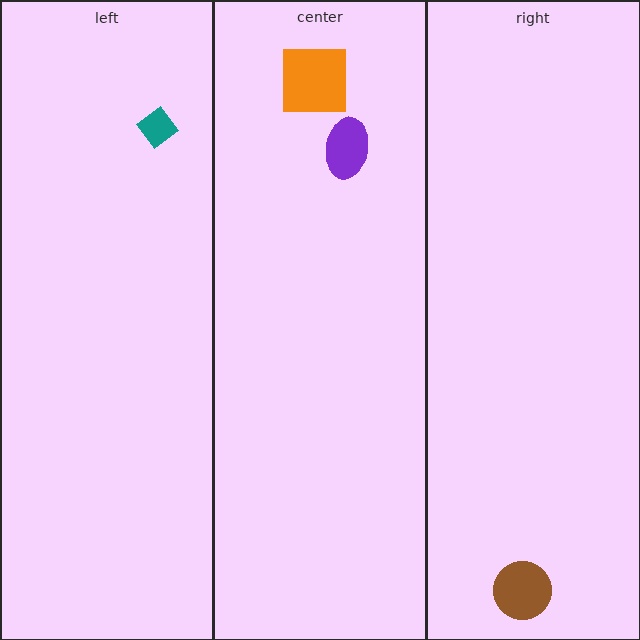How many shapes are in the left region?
1.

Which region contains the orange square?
The center region.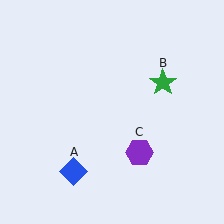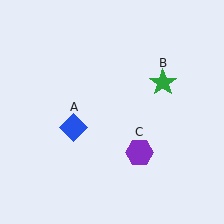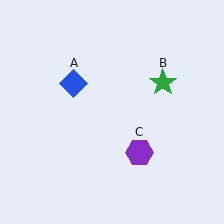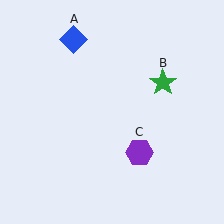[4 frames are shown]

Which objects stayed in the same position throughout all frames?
Green star (object B) and purple hexagon (object C) remained stationary.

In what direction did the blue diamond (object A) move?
The blue diamond (object A) moved up.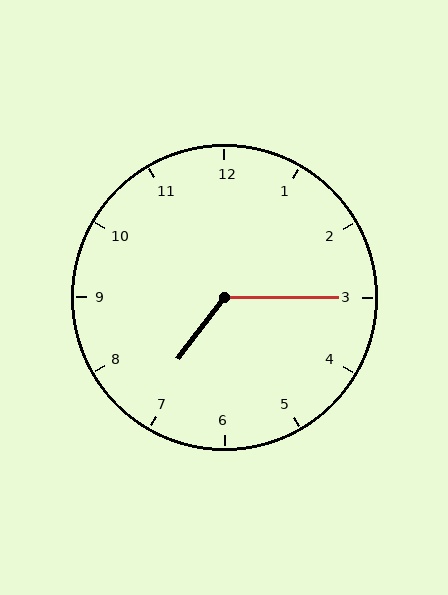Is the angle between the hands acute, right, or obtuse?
It is obtuse.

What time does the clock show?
7:15.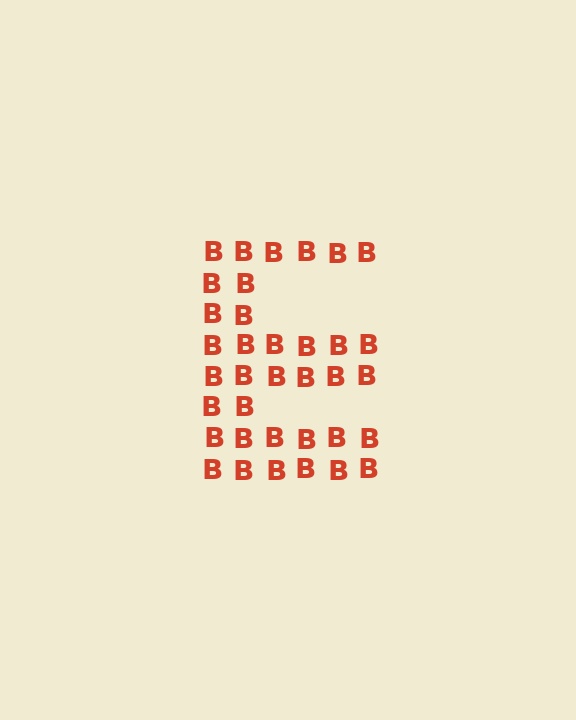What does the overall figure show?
The overall figure shows the letter E.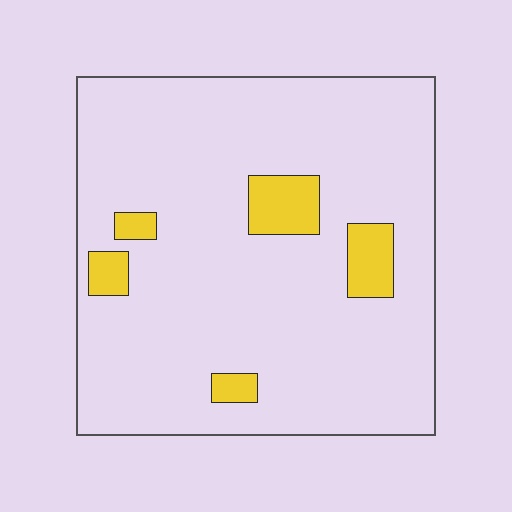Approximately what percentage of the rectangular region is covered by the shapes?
Approximately 10%.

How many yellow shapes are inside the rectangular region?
5.